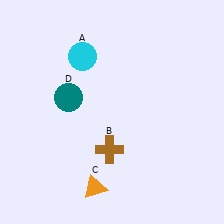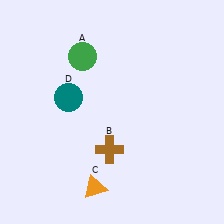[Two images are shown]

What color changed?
The circle (A) changed from cyan in Image 1 to green in Image 2.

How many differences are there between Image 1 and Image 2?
There is 1 difference between the two images.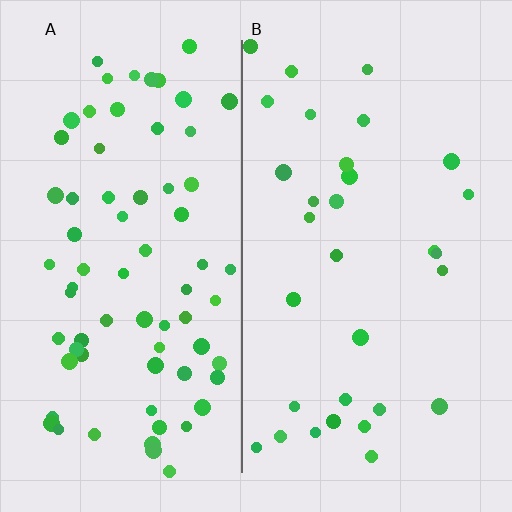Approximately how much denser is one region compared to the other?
Approximately 2.3× — region A over region B.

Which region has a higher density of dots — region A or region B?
A (the left).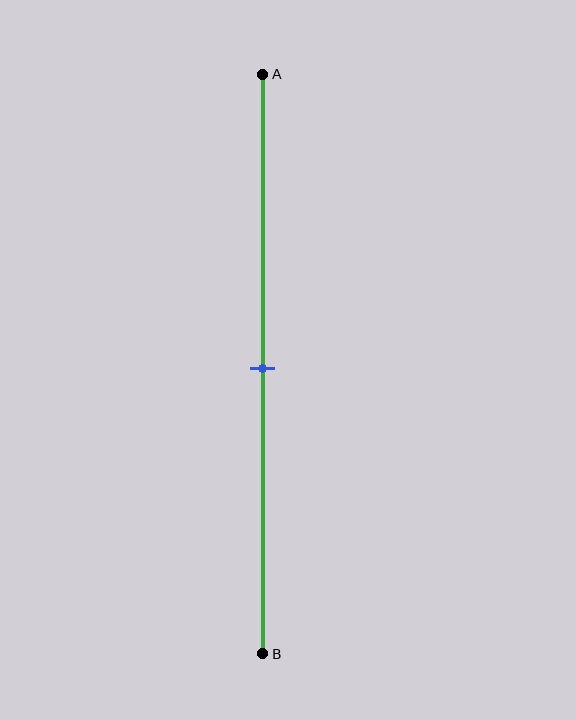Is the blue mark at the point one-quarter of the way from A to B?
No, the mark is at about 50% from A, not at the 25% one-quarter point.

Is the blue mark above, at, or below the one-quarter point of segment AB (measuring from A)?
The blue mark is below the one-quarter point of segment AB.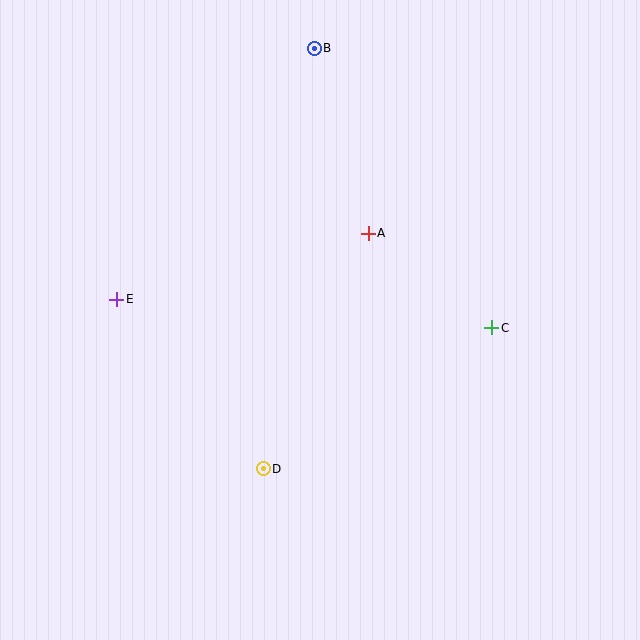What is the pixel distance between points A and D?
The distance between A and D is 258 pixels.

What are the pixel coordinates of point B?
Point B is at (314, 48).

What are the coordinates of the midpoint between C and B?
The midpoint between C and B is at (403, 188).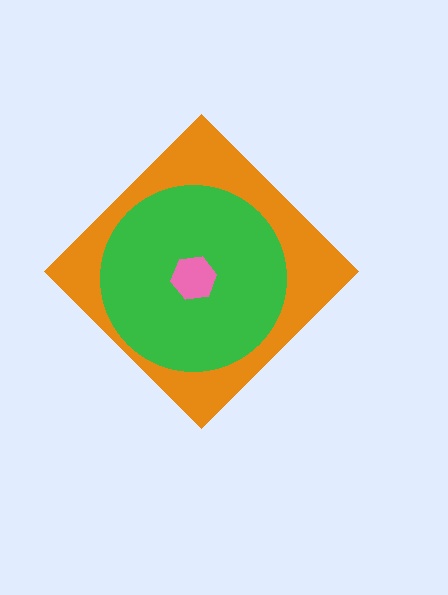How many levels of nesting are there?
3.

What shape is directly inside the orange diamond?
The green circle.